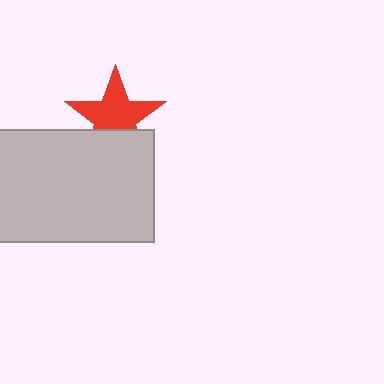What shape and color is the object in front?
The object in front is a light gray rectangle.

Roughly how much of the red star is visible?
Most of it is visible (roughly 69%).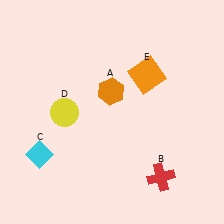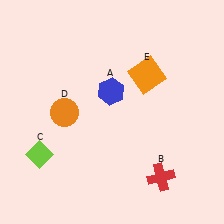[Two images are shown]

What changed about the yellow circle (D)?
In Image 1, D is yellow. In Image 2, it changed to orange.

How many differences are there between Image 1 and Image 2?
There are 3 differences between the two images.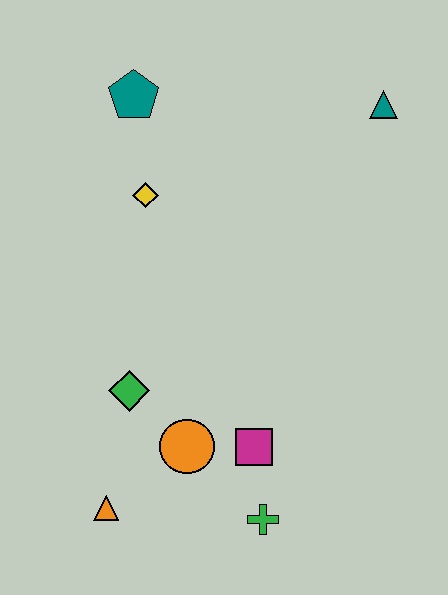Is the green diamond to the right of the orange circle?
No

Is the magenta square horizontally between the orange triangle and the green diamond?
No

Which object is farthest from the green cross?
The teal pentagon is farthest from the green cross.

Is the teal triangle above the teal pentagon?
No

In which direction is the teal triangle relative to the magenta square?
The teal triangle is above the magenta square.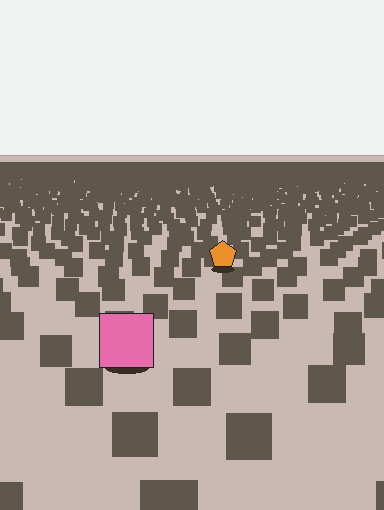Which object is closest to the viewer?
The pink square is closest. The texture marks near it are larger and more spread out.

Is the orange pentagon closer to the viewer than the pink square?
No. The pink square is closer — you can tell from the texture gradient: the ground texture is coarser near it.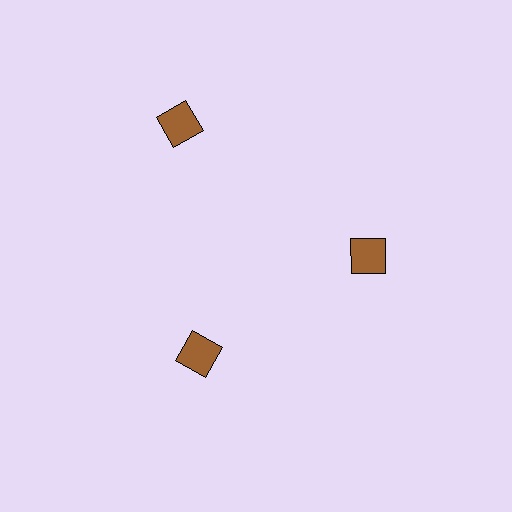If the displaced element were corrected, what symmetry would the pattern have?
It would have 3-fold rotational symmetry — the pattern would map onto itself every 120 degrees.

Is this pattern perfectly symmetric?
No. The 3 brown diamonds are arranged in a ring, but one element near the 11 o'clock position is pushed outward from the center, breaking the 3-fold rotational symmetry.